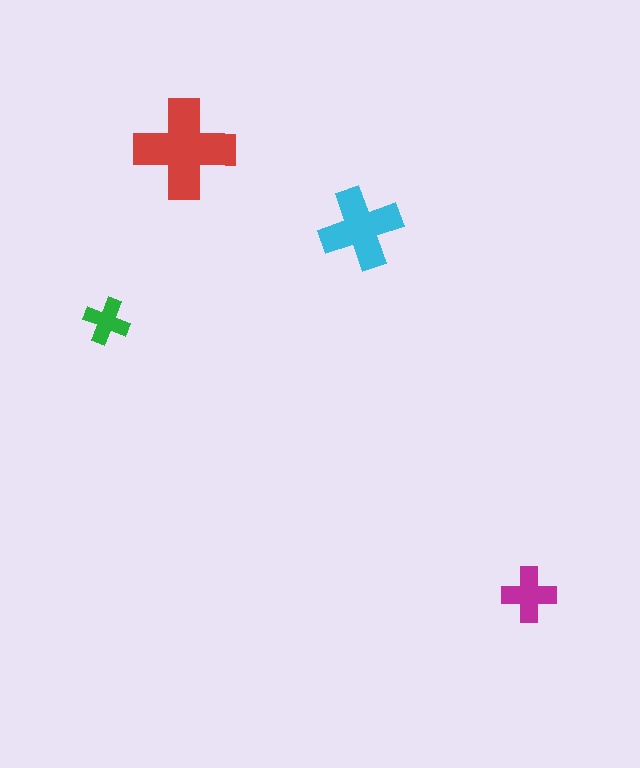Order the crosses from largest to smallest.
the red one, the cyan one, the magenta one, the green one.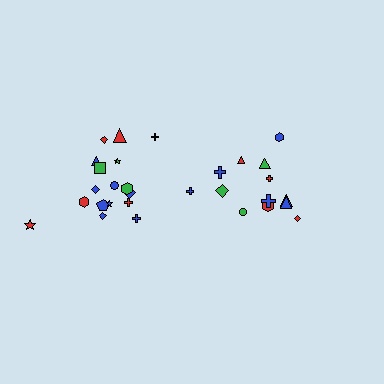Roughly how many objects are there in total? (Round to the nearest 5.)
Roughly 30 objects in total.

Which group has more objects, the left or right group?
The left group.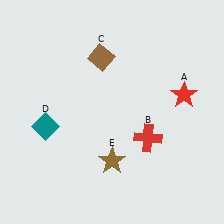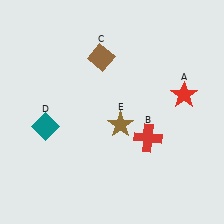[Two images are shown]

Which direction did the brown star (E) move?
The brown star (E) moved up.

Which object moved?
The brown star (E) moved up.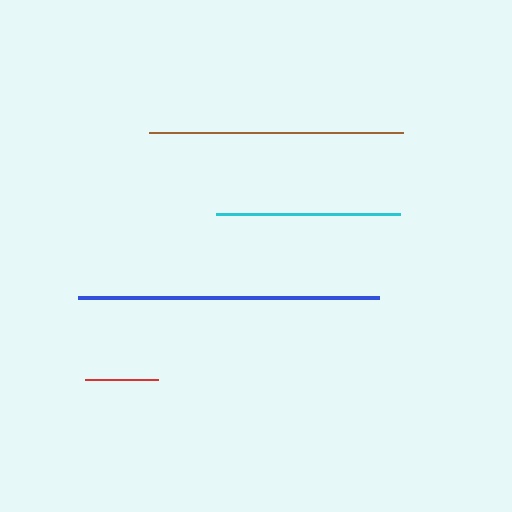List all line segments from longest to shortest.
From longest to shortest: blue, brown, cyan, red.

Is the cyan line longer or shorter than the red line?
The cyan line is longer than the red line.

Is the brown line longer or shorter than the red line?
The brown line is longer than the red line.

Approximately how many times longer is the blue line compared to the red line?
The blue line is approximately 4.2 times the length of the red line.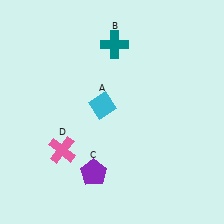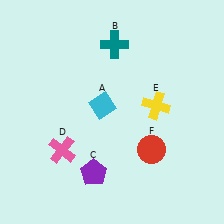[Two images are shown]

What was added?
A yellow cross (E), a red circle (F) were added in Image 2.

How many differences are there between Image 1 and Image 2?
There are 2 differences between the two images.